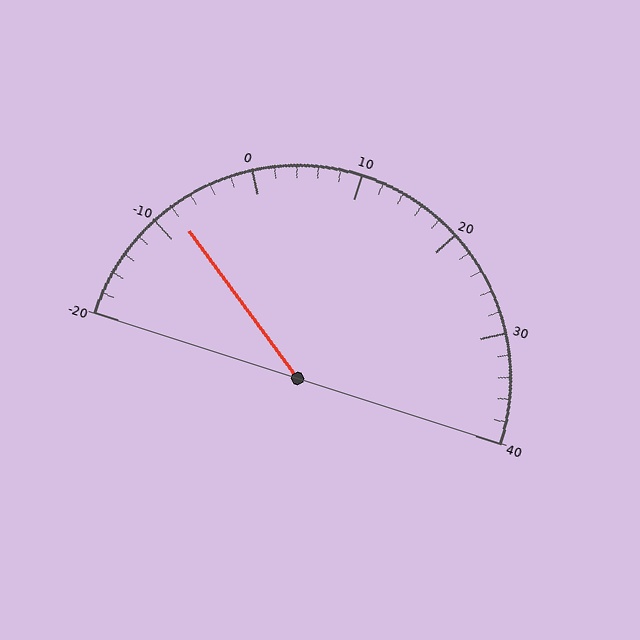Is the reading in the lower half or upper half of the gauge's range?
The reading is in the lower half of the range (-20 to 40).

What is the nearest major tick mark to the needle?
The nearest major tick mark is -10.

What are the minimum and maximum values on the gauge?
The gauge ranges from -20 to 40.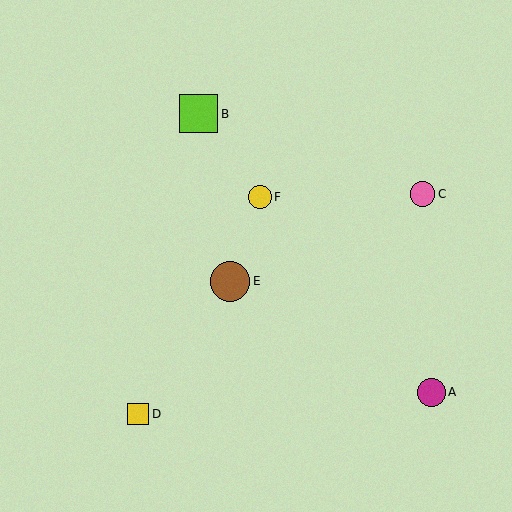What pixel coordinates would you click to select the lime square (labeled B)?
Click at (199, 114) to select the lime square B.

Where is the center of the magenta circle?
The center of the magenta circle is at (431, 392).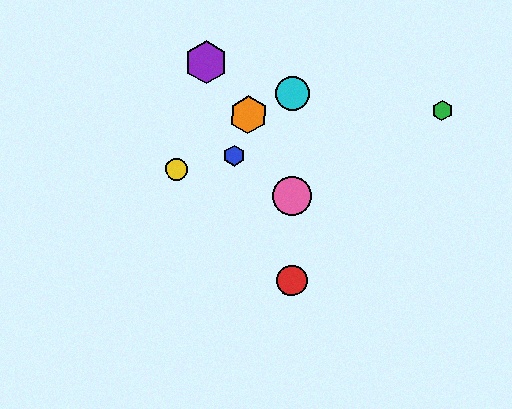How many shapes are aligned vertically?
3 shapes (the red circle, the cyan circle, the pink circle) are aligned vertically.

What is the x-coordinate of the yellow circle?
The yellow circle is at x≈177.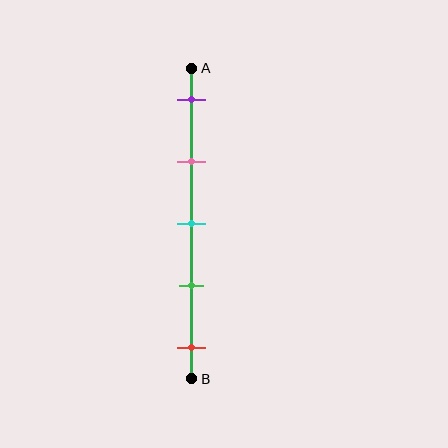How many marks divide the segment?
There are 5 marks dividing the segment.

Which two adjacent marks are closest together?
The cyan and green marks are the closest adjacent pair.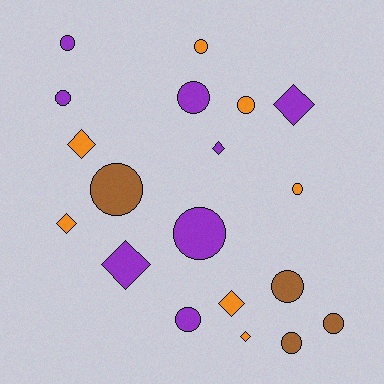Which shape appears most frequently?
Circle, with 12 objects.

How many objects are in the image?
There are 19 objects.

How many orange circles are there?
There are 3 orange circles.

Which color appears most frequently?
Purple, with 8 objects.